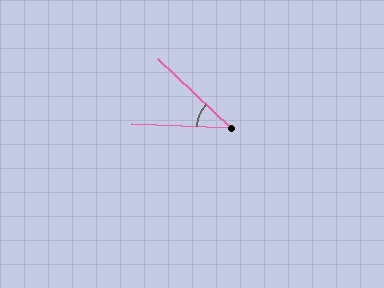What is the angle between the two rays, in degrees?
Approximately 41 degrees.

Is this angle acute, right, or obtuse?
It is acute.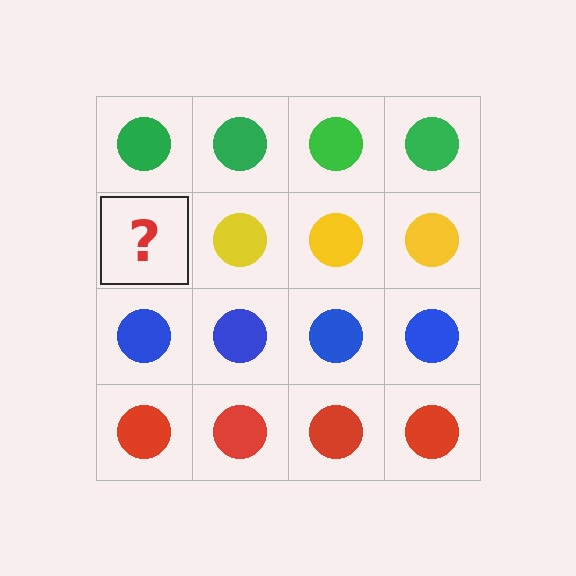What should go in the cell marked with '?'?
The missing cell should contain a yellow circle.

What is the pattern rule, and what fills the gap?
The rule is that each row has a consistent color. The gap should be filled with a yellow circle.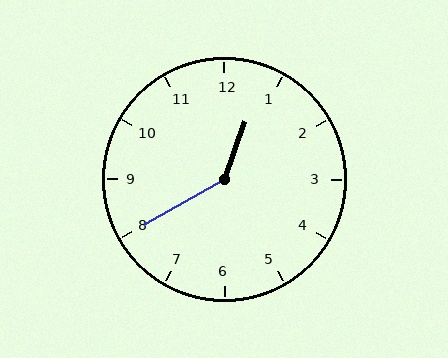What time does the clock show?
12:40.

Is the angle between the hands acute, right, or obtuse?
It is obtuse.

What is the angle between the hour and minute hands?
Approximately 140 degrees.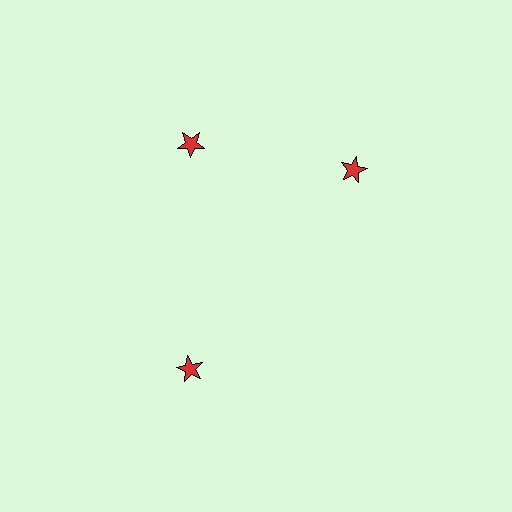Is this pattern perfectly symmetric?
No. The 3 red stars are arranged in a ring, but one element near the 3 o'clock position is rotated out of alignment along the ring, breaking the 3-fold rotational symmetry.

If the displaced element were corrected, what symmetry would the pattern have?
It would have 3-fold rotational symmetry — the pattern would map onto itself every 120 degrees.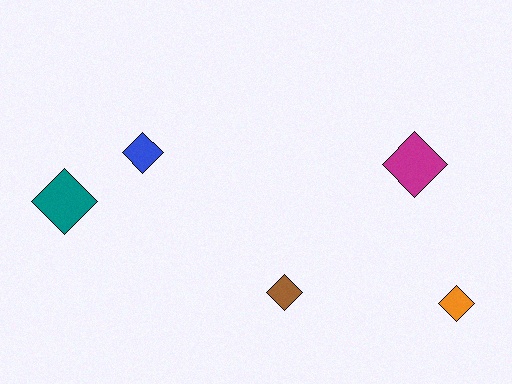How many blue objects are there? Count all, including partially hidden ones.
There is 1 blue object.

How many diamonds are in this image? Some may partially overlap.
There are 5 diamonds.